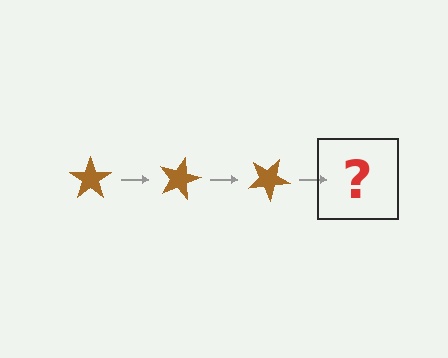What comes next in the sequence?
The next element should be a brown star rotated 45 degrees.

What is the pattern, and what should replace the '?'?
The pattern is that the star rotates 15 degrees each step. The '?' should be a brown star rotated 45 degrees.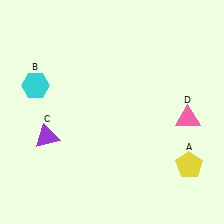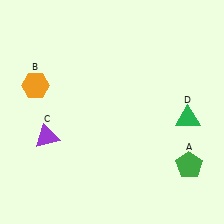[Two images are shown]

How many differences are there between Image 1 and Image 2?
There are 3 differences between the two images.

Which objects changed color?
A changed from yellow to green. B changed from cyan to orange. D changed from pink to green.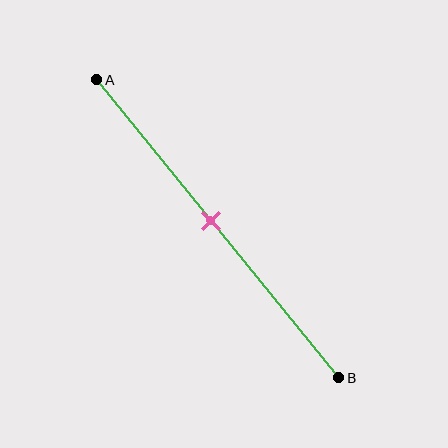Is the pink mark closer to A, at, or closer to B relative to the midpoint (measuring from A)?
The pink mark is approximately at the midpoint of segment AB.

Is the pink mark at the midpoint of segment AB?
Yes, the mark is approximately at the midpoint.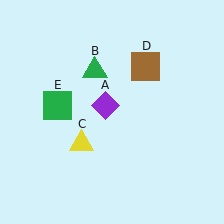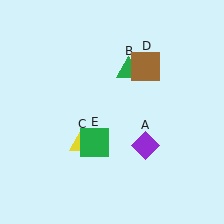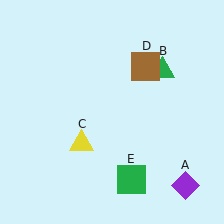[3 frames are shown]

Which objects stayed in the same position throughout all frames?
Yellow triangle (object C) and brown square (object D) remained stationary.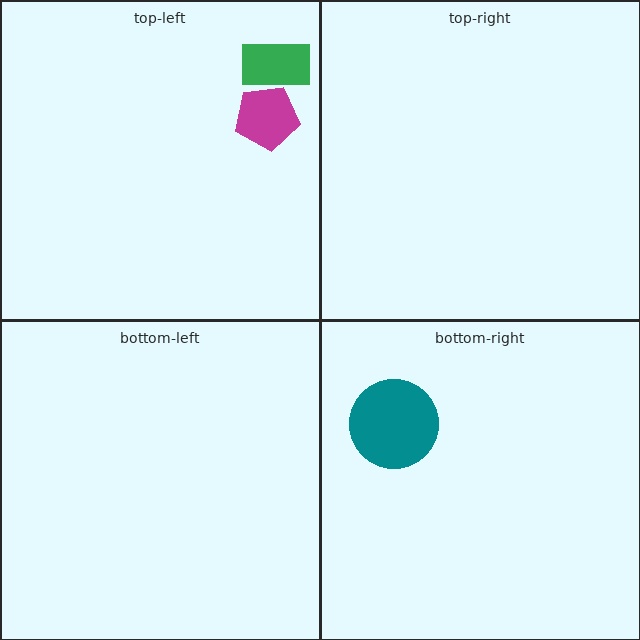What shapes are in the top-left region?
The magenta pentagon, the green rectangle.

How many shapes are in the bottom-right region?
1.